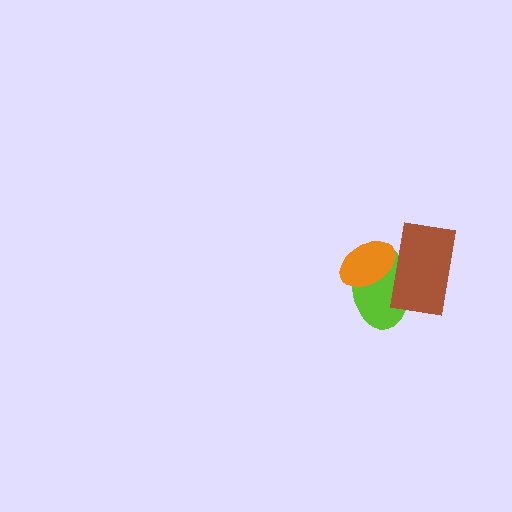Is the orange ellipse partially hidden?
Yes, it is partially covered by another shape.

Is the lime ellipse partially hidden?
Yes, it is partially covered by another shape.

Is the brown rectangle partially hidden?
No, no other shape covers it.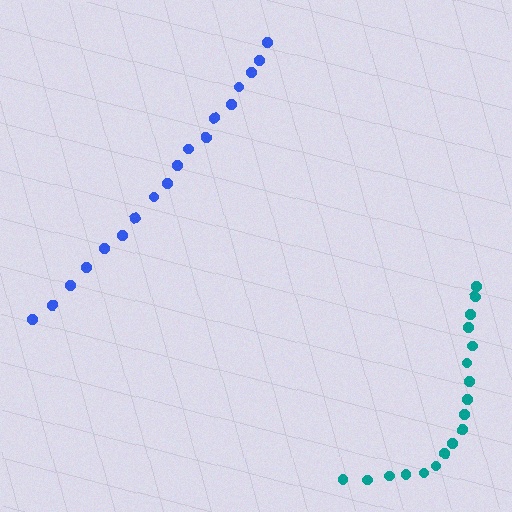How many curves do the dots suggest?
There are 2 distinct paths.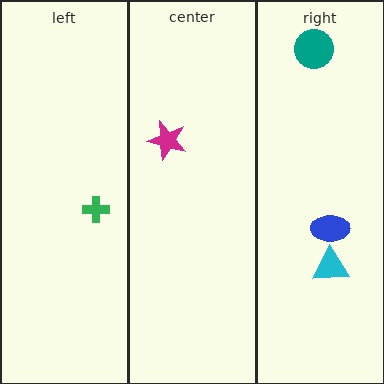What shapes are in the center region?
The magenta star.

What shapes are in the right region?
The cyan triangle, the teal circle, the blue ellipse.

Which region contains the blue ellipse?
The right region.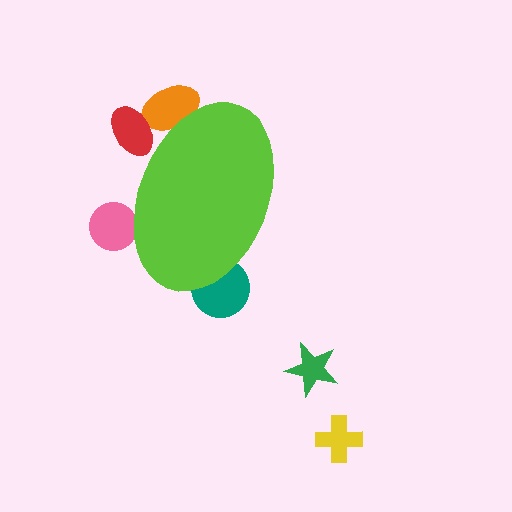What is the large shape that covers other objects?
A lime ellipse.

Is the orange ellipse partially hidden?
Yes, the orange ellipse is partially hidden behind the lime ellipse.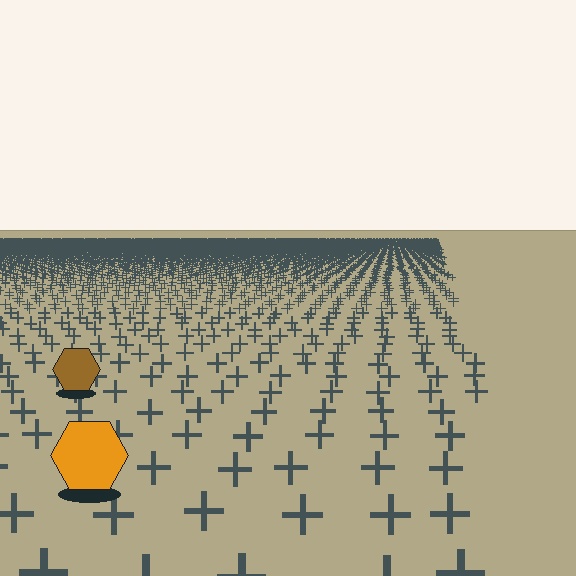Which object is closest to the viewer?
The orange hexagon is closest. The texture marks near it are larger and more spread out.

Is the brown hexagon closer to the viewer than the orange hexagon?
No. The orange hexagon is closer — you can tell from the texture gradient: the ground texture is coarser near it.